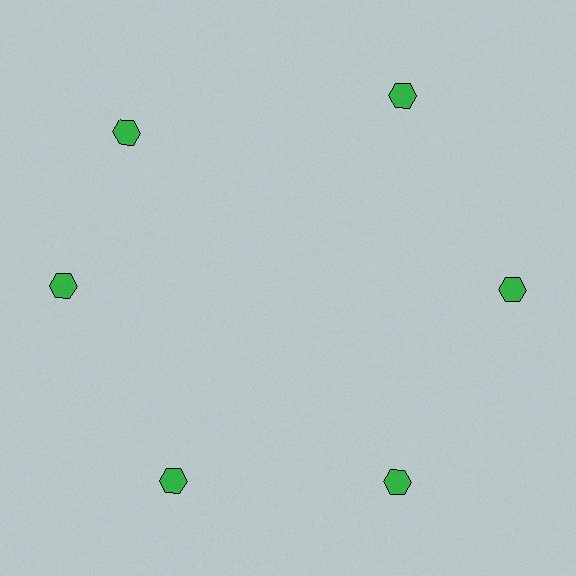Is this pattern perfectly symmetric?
No. The 6 green hexagons are arranged in a ring, but one element near the 11 o'clock position is rotated out of alignment along the ring, breaking the 6-fold rotational symmetry.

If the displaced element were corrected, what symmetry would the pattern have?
It would have 6-fold rotational symmetry — the pattern would map onto itself every 60 degrees.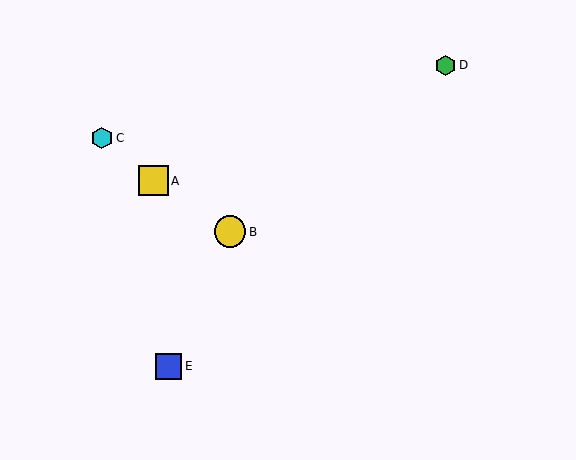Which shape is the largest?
The yellow circle (labeled B) is the largest.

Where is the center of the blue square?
The center of the blue square is at (169, 366).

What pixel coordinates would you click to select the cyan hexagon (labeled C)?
Click at (102, 138) to select the cyan hexagon C.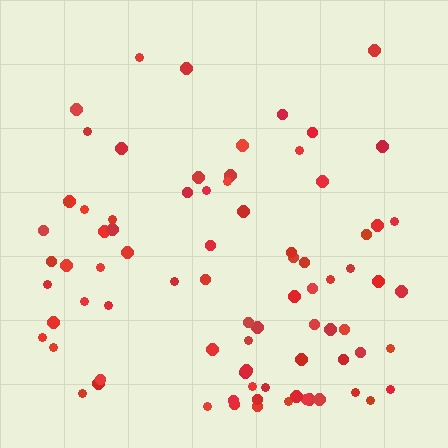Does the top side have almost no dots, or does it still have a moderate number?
Still a moderate number, just noticeably fewer than the bottom.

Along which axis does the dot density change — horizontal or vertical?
Vertical.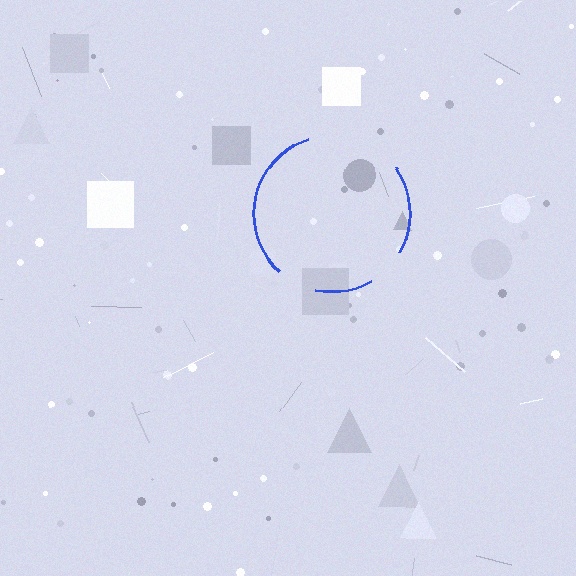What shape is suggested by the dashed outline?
The dashed outline suggests a circle.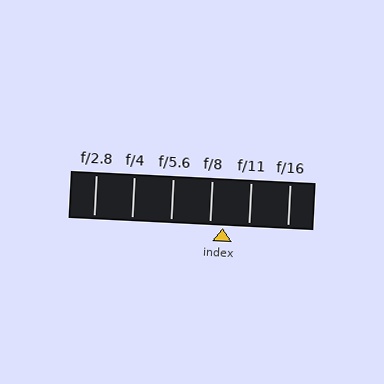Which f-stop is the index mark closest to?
The index mark is closest to f/8.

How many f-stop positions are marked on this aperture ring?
There are 6 f-stop positions marked.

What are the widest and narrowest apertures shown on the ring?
The widest aperture shown is f/2.8 and the narrowest is f/16.